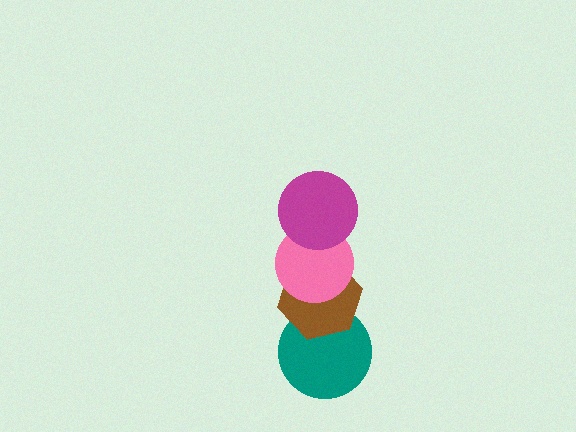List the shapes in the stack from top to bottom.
From top to bottom: the magenta circle, the pink circle, the brown hexagon, the teal circle.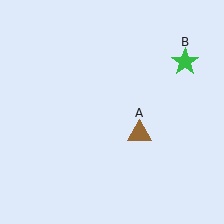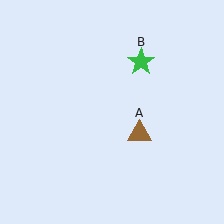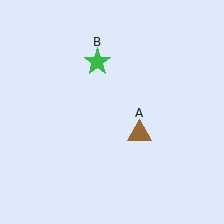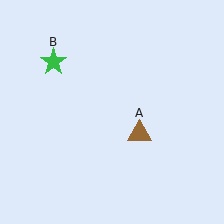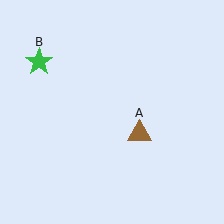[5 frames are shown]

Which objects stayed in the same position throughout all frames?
Brown triangle (object A) remained stationary.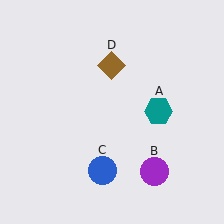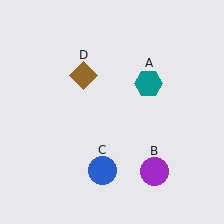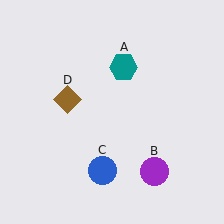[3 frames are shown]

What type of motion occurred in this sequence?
The teal hexagon (object A), brown diamond (object D) rotated counterclockwise around the center of the scene.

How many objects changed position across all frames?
2 objects changed position: teal hexagon (object A), brown diamond (object D).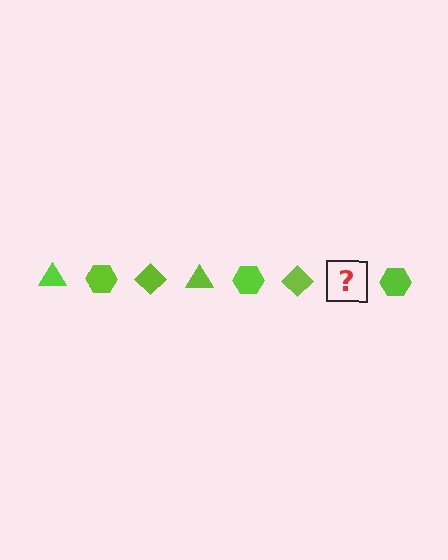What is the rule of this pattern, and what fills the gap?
The rule is that the pattern cycles through triangle, hexagon, diamond shapes in lime. The gap should be filled with a lime triangle.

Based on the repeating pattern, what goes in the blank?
The blank should be a lime triangle.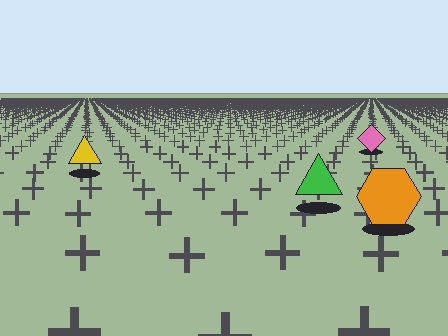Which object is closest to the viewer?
The orange hexagon is closest. The texture marks near it are larger and more spread out.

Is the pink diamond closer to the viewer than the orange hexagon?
No. The orange hexagon is closer — you can tell from the texture gradient: the ground texture is coarser near it.